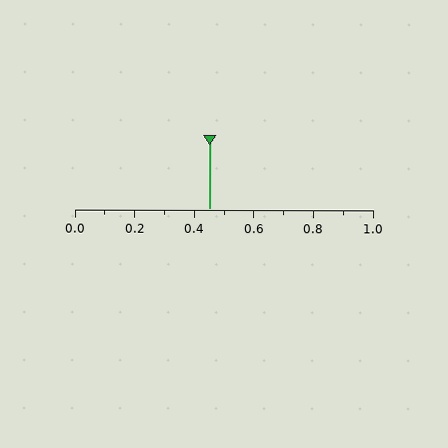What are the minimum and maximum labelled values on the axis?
The axis runs from 0.0 to 1.0.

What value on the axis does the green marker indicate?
The marker indicates approximately 0.45.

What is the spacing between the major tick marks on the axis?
The major ticks are spaced 0.2 apart.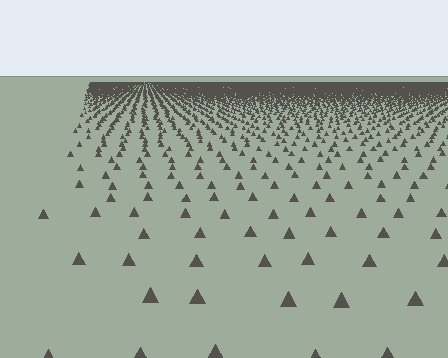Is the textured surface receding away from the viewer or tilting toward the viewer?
The surface is receding away from the viewer. Texture elements get smaller and denser toward the top.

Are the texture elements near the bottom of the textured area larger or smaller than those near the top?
Larger. Near the bottom, elements are closer to the viewer and appear at a bigger on-screen size.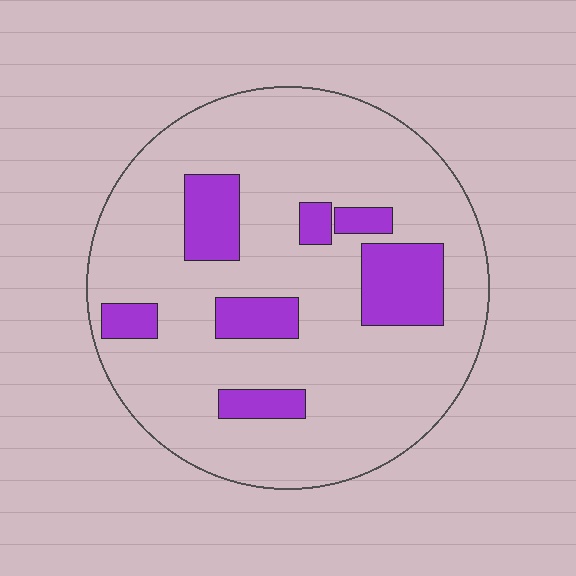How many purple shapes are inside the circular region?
7.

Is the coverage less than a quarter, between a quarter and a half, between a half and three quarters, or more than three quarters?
Less than a quarter.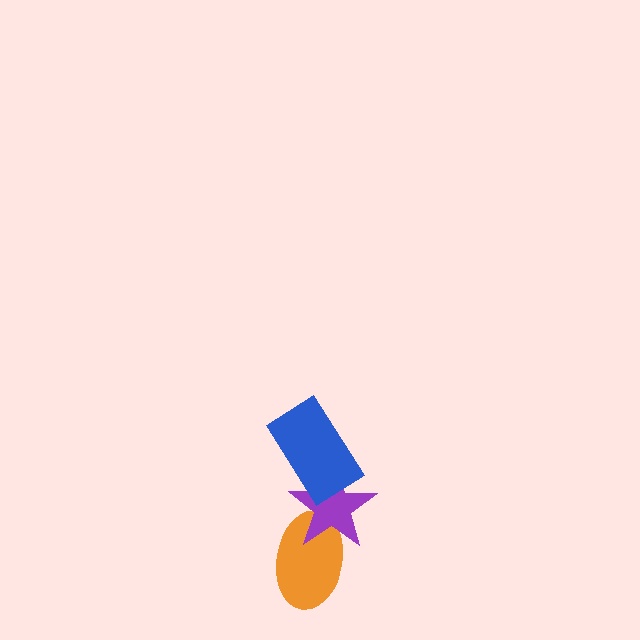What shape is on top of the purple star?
The blue rectangle is on top of the purple star.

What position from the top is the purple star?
The purple star is 2nd from the top.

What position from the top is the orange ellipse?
The orange ellipse is 3rd from the top.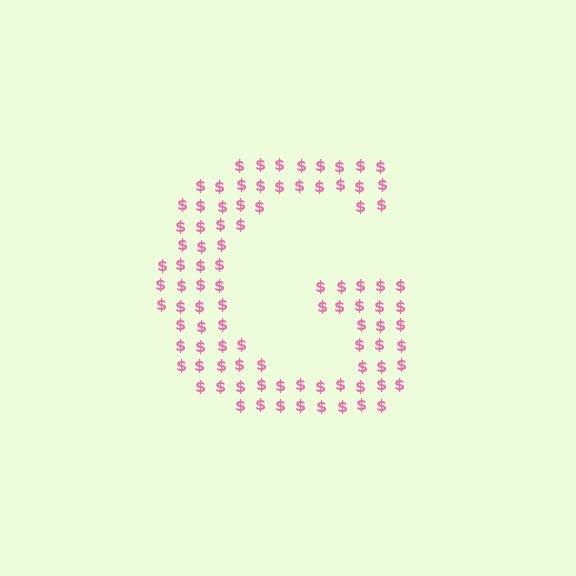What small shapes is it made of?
It is made of small dollar signs.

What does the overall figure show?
The overall figure shows the letter G.